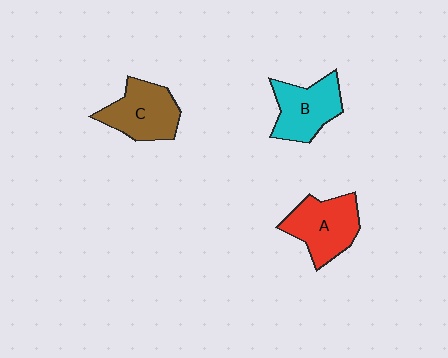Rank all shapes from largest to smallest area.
From largest to smallest: A (red), C (brown), B (cyan).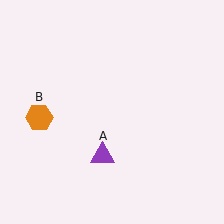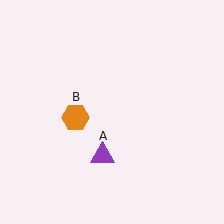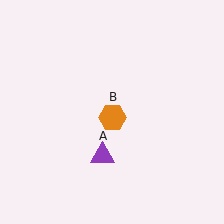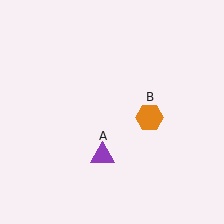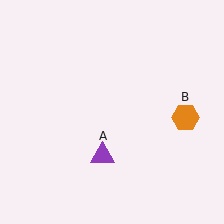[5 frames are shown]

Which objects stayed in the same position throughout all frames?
Purple triangle (object A) remained stationary.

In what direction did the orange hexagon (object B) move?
The orange hexagon (object B) moved right.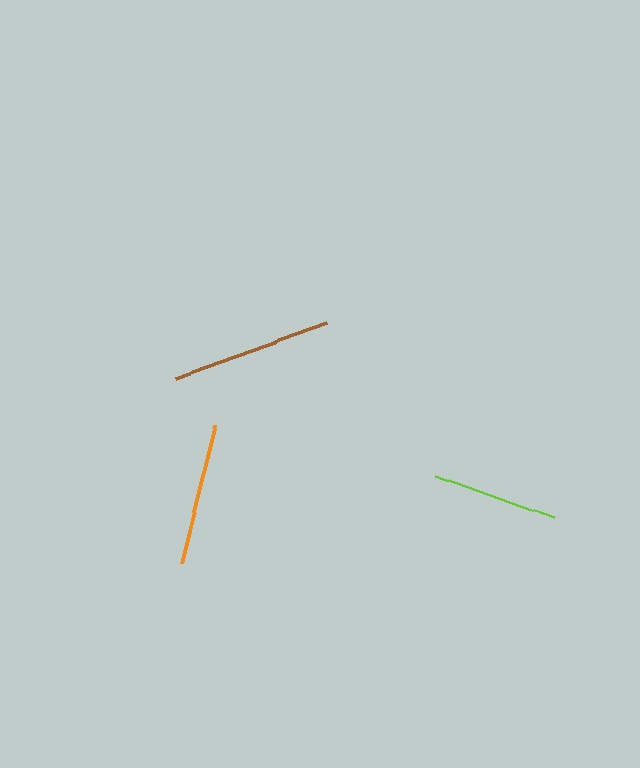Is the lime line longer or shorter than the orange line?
The orange line is longer than the lime line.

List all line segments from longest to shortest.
From longest to shortest: brown, orange, lime.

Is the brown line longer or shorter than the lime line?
The brown line is longer than the lime line.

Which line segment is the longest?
The brown line is the longest at approximately 161 pixels.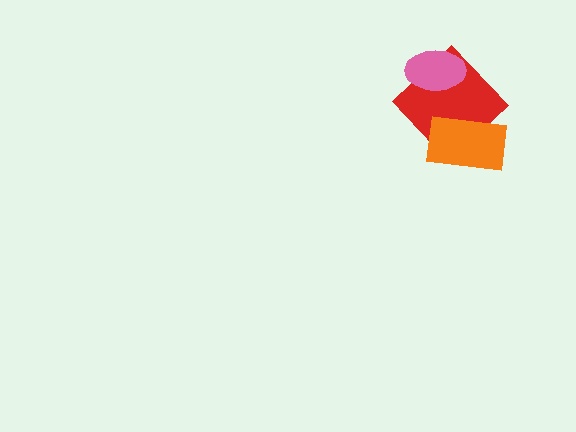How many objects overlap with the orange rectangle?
1 object overlaps with the orange rectangle.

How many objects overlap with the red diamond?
2 objects overlap with the red diamond.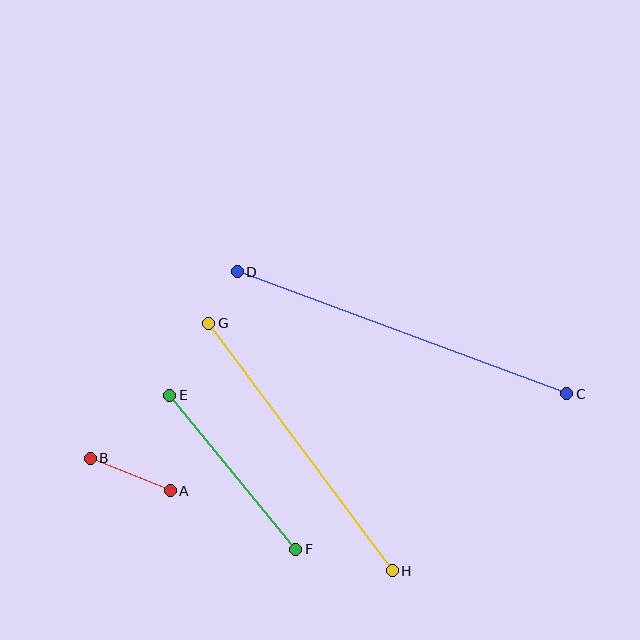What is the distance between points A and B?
The distance is approximately 86 pixels.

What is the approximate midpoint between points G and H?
The midpoint is at approximately (301, 447) pixels.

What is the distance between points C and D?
The distance is approximately 351 pixels.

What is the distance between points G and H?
The distance is approximately 308 pixels.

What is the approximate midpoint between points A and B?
The midpoint is at approximately (130, 475) pixels.